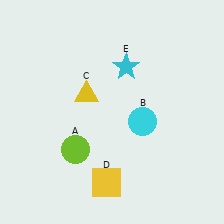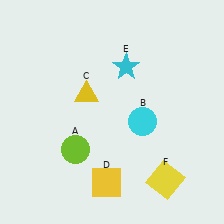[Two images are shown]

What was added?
A yellow square (F) was added in Image 2.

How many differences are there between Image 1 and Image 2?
There is 1 difference between the two images.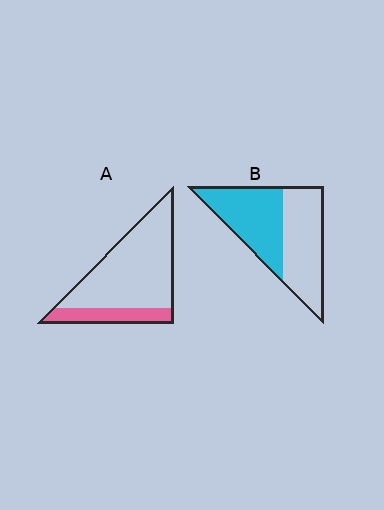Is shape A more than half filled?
No.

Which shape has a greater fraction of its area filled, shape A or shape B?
Shape B.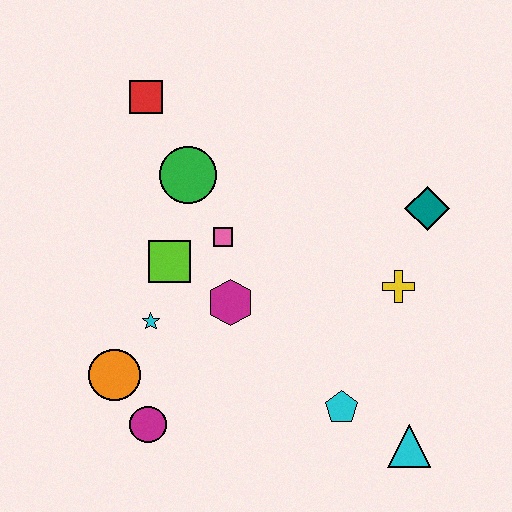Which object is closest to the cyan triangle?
The cyan pentagon is closest to the cyan triangle.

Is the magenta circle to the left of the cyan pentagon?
Yes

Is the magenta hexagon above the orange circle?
Yes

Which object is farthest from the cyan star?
The teal diamond is farthest from the cyan star.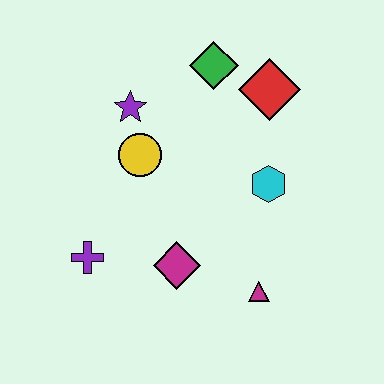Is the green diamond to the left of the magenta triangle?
Yes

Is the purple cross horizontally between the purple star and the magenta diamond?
No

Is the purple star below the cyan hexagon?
No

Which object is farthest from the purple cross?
The red diamond is farthest from the purple cross.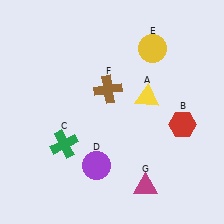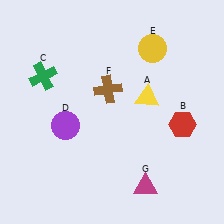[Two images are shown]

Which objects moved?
The objects that moved are: the green cross (C), the purple circle (D).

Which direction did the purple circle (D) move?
The purple circle (D) moved up.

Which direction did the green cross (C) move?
The green cross (C) moved up.